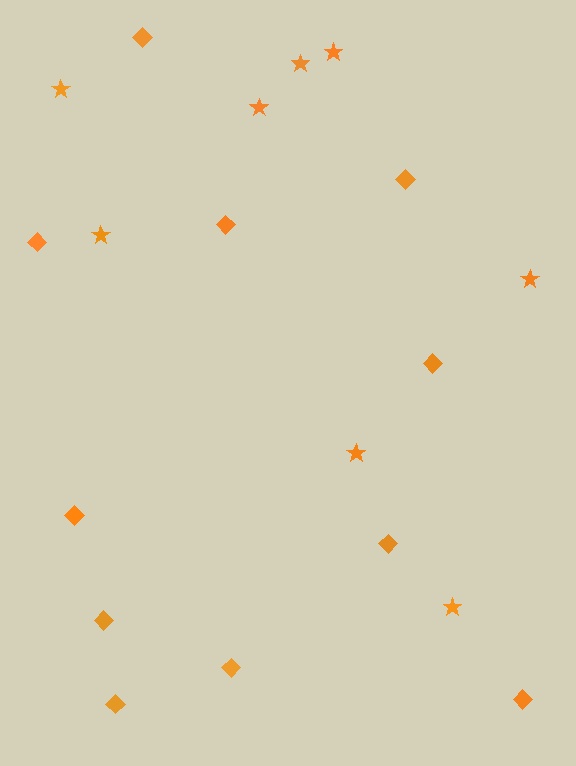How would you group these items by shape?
There are 2 groups: one group of diamonds (11) and one group of stars (8).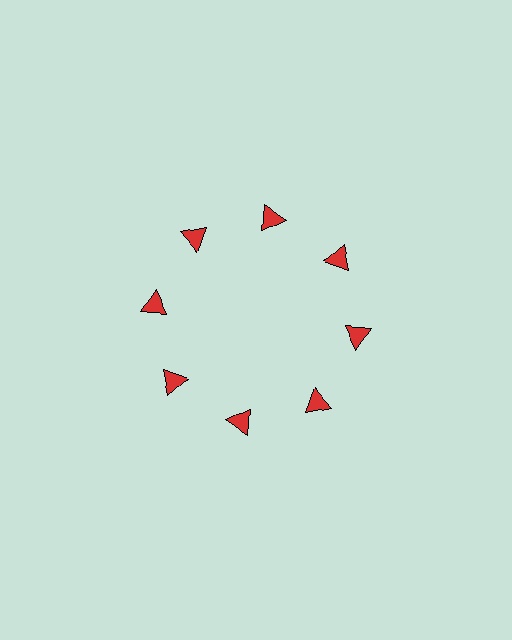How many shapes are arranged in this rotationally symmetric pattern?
There are 8 shapes, arranged in 8 groups of 1.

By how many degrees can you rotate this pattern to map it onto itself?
The pattern maps onto itself every 45 degrees of rotation.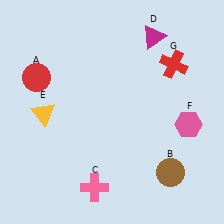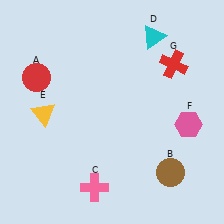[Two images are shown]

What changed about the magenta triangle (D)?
In Image 1, D is magenta. In Image 2, it changed to cyan.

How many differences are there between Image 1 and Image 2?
There is 1 difference between the two images.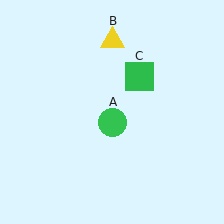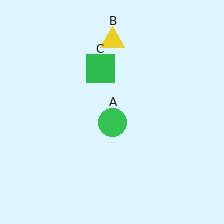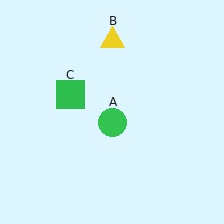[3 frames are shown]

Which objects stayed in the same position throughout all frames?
Green circle (object A) and yellow triangle (object B) remained stationary.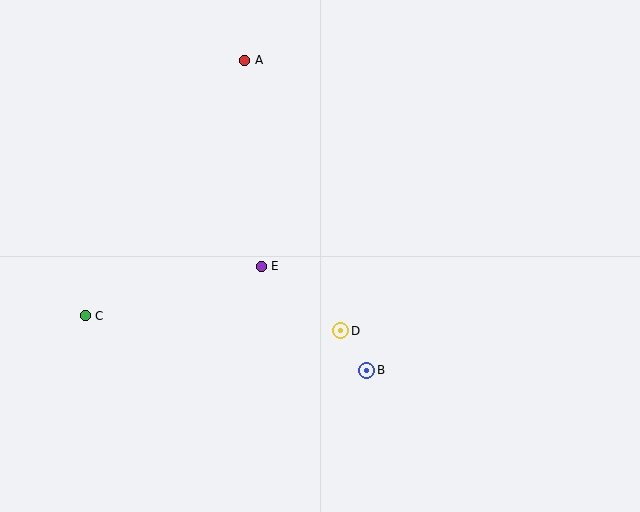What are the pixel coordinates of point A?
Point A is at (245, 60).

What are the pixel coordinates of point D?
Point D is at (340, 331).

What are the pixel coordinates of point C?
Point C is at (85, 316).